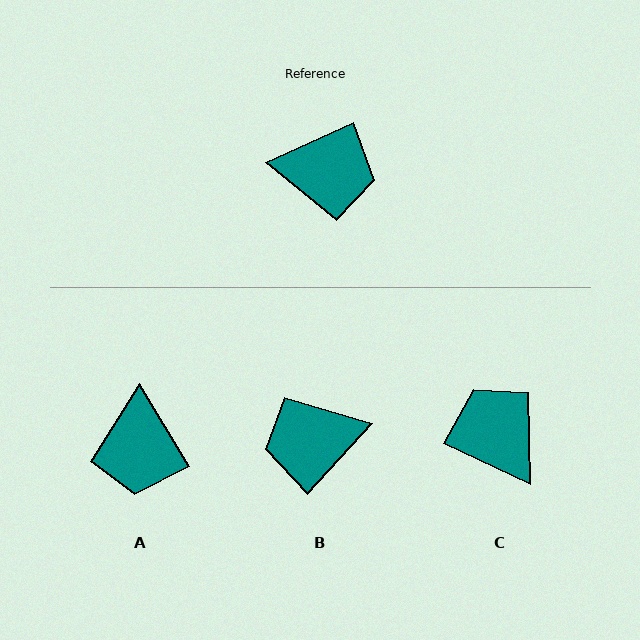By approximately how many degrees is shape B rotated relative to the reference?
Approximately 157 degrees clockwise.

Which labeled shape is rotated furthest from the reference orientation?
B, about 157 degrees away.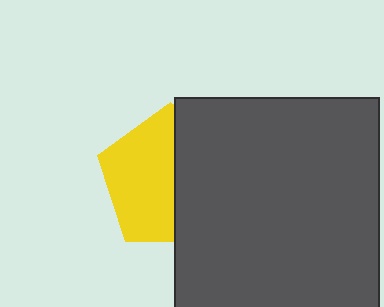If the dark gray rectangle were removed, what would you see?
You would see the complete yellow pentagon.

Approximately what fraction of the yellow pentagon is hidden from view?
Roughly 47% of the yellow pentagon is hidden behind the dark gray rectangle.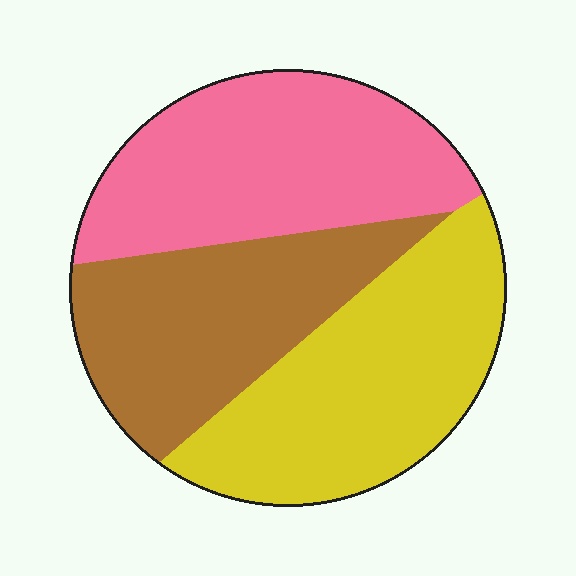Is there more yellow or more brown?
Yellow.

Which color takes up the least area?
Brown, at roughly 30%.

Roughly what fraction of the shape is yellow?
Yellow covers 36% of the shape.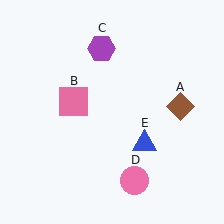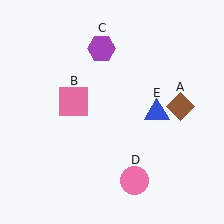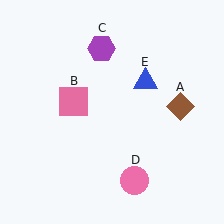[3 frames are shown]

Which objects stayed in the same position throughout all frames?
Brown diamond (object A) and pink square (object B) and purple hexagon (object C) and pink circle (object D) remained stationary.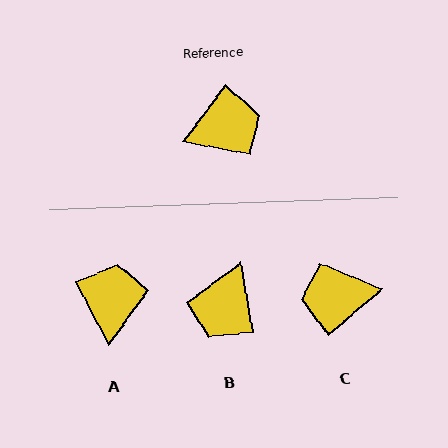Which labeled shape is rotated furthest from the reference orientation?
C, about 168 degrees away.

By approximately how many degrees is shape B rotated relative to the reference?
Approximately 133 degrees clockwise.